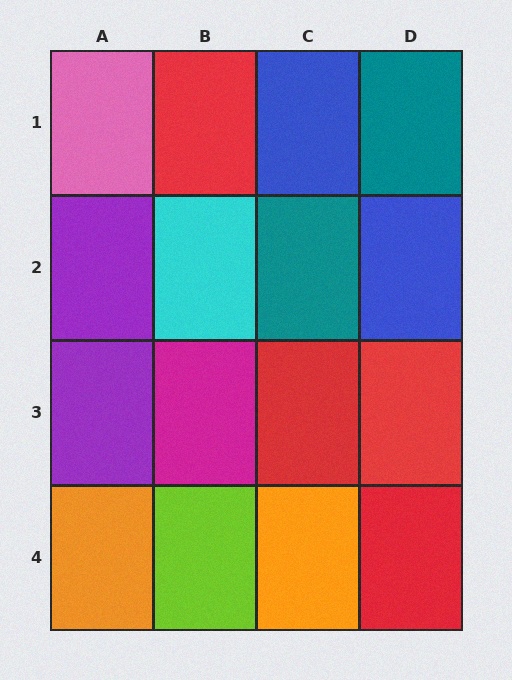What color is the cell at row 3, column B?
Magenta.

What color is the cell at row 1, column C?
Blue.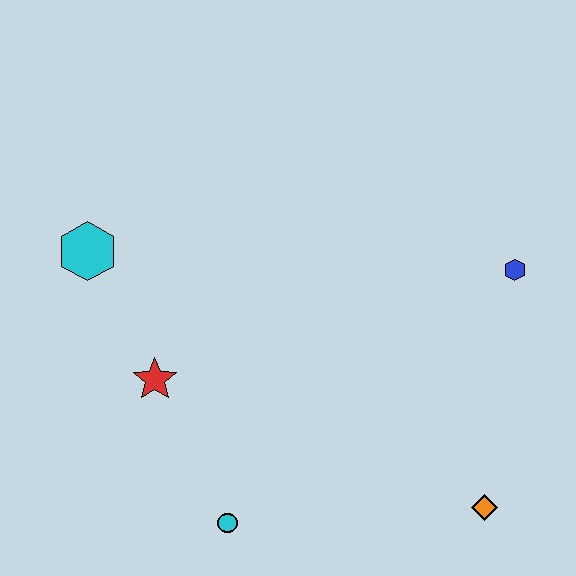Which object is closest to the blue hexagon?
The orange diamond is closest to the blue hexagon.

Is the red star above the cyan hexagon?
No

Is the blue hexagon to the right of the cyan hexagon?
Yes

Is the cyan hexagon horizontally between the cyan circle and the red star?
No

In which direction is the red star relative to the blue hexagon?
The red star is to the left of the blue hexagon.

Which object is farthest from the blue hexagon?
The cyan hexagon is farthest from the blue hexagon.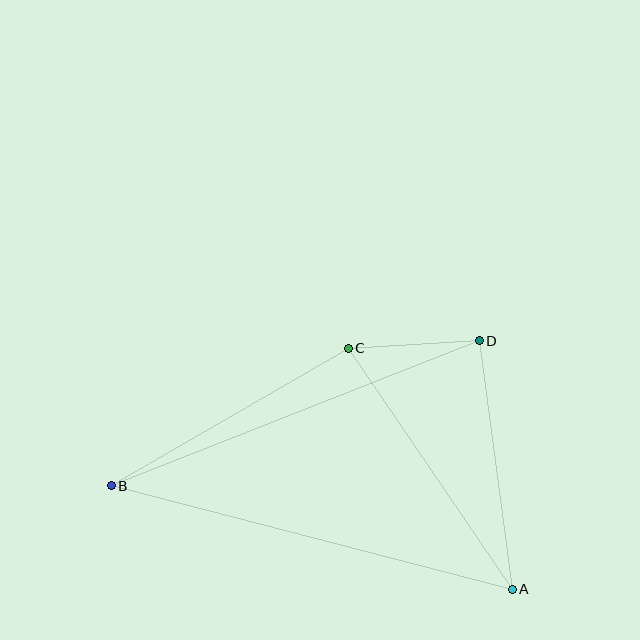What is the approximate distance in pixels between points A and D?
The distance between A and D is approximately 251 pixels.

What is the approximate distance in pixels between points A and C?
The distance between A and C is approximately 292 pixels.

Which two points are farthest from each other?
Points A and B are farthest from each other.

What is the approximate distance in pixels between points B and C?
The distance between B and C is approximately 274 pixels.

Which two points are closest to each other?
Points C and D are closest to each other.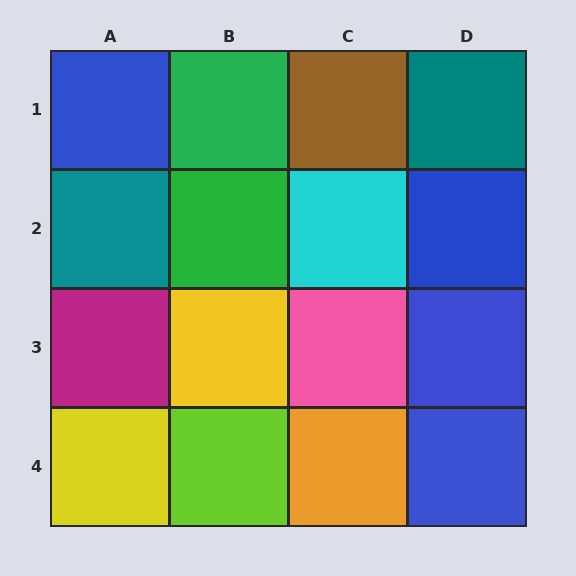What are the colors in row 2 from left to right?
Teal, green, cyan, blue.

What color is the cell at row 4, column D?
Blue.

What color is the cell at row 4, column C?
Orange.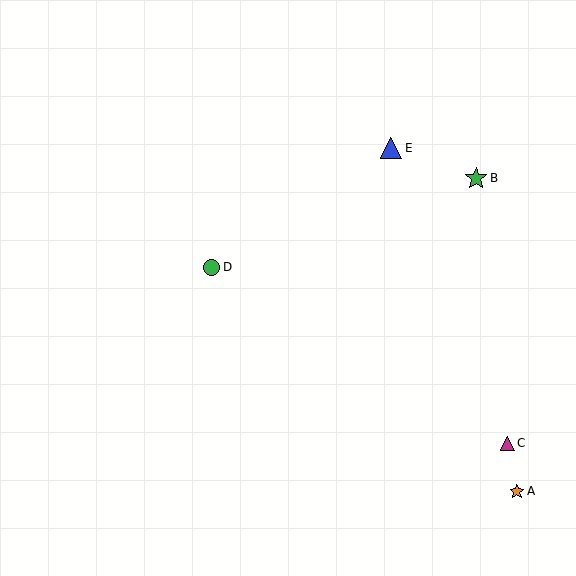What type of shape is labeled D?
Shape D is a green circle.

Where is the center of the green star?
The center of the green star is at (476, 178).